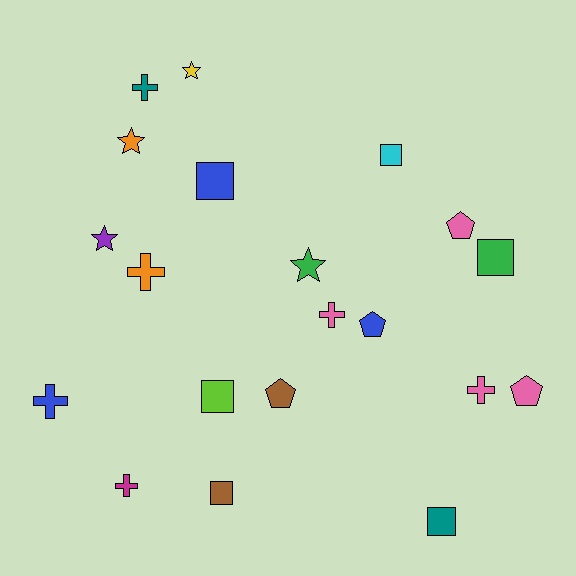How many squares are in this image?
There are 6 squares.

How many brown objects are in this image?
There are 2 brown objects.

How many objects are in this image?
There are 20 objects.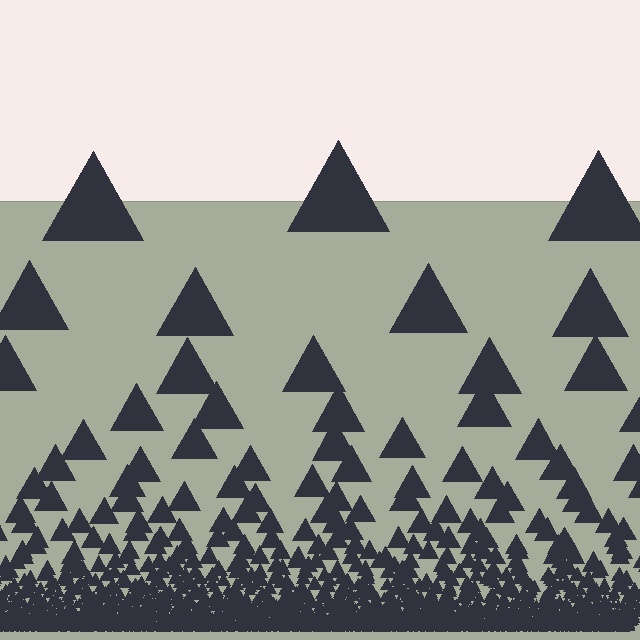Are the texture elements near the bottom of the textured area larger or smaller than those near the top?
Smaller. The gradient is inverted — elements near the bottom are smaller and denser.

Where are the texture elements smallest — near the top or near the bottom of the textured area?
Near the bottom.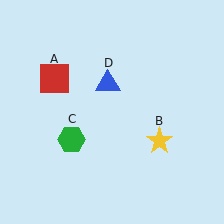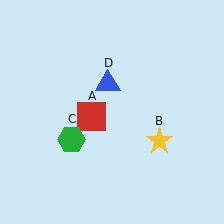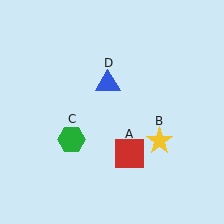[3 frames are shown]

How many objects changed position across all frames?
1 object changed position: red square (object A).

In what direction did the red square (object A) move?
The red square (object A) moved down and to the right.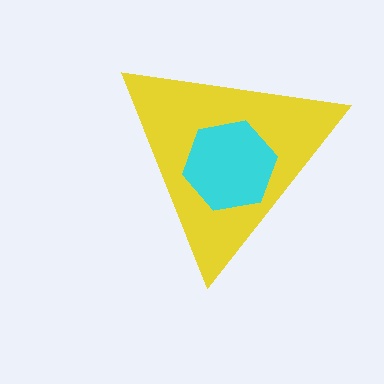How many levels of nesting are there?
2.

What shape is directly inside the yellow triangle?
The cyan hexagon.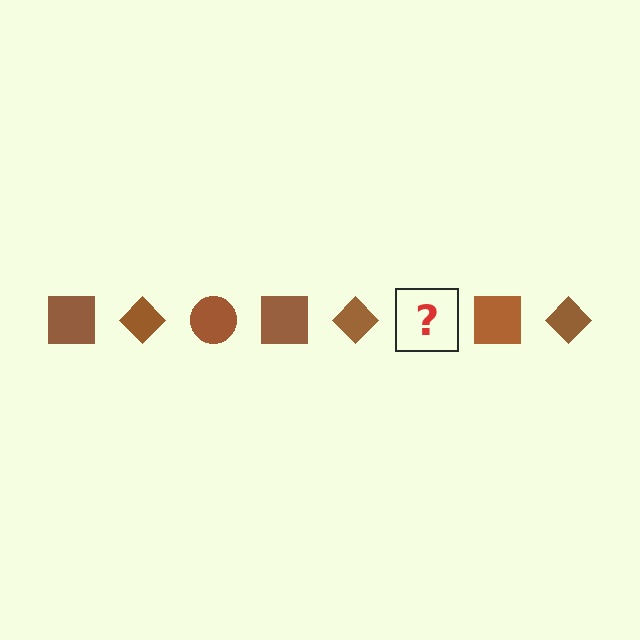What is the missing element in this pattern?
The missing element is a brown circle.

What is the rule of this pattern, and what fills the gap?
The rule is that the pattern cycles through square, diamond, circle shapes in brown. The gap should be filled with a brown circle.